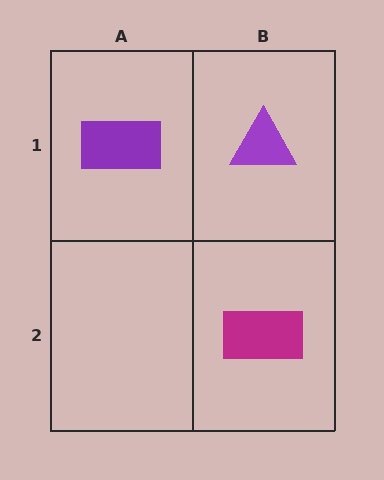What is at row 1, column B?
A purple triangle.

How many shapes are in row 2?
1 shape.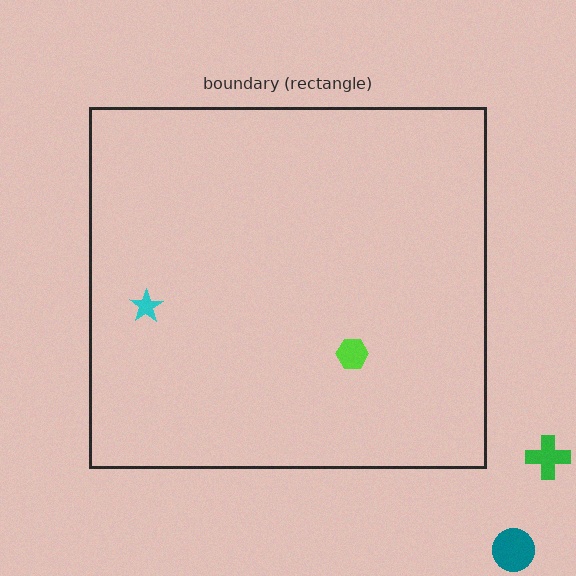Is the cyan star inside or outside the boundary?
Inside.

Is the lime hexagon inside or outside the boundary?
Inside.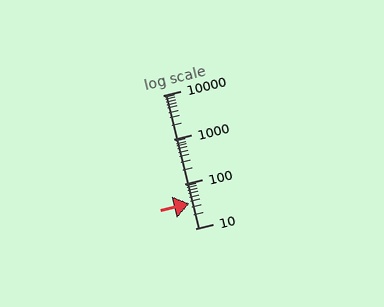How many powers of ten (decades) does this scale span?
The scale spans 3 decades, from 10 to 10000.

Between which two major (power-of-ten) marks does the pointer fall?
The pointer is between 10 and 100.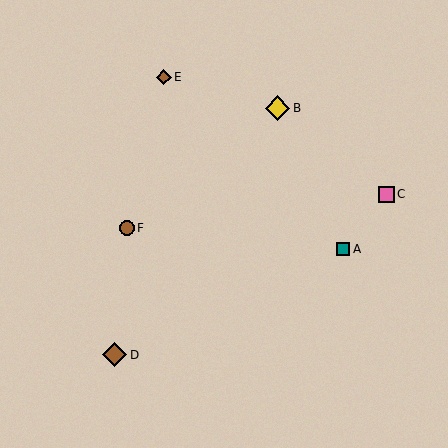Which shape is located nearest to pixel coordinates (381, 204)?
The pink square (labeled C) at (386, 194) is nearest to that location.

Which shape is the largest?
The yellow diamond (labeled B) is the largest.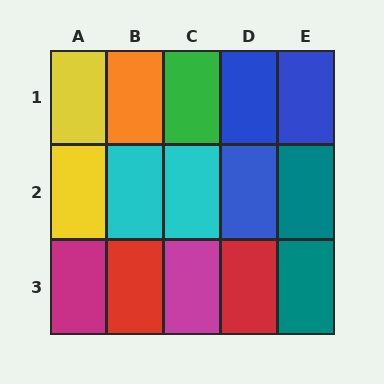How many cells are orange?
1 cell is orange.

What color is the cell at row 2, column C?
Cyan.